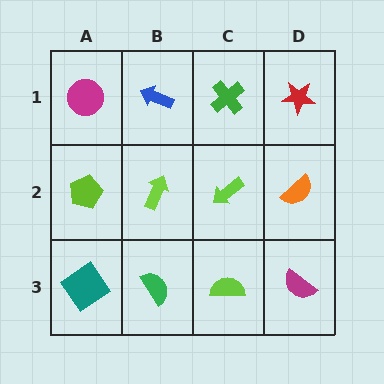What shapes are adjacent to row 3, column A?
A lime pentagon (row 2, column A), a green semicircle (row 3, column B).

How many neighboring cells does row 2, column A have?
3.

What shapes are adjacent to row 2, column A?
A magenta circle (row 1, column A), a teal diamond (row 3, column A), a lime arrow (row 2, column B).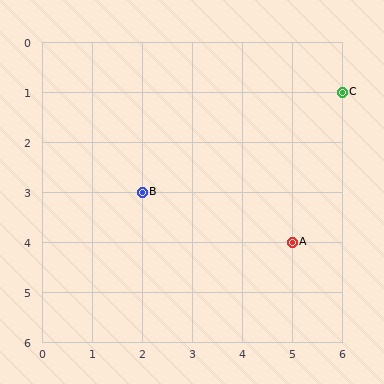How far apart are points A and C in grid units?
Points A and C are 1 column and 3 rows apart (about 3.2 grid units diagonally).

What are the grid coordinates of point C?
Point C is at grid coordinates (6, 1).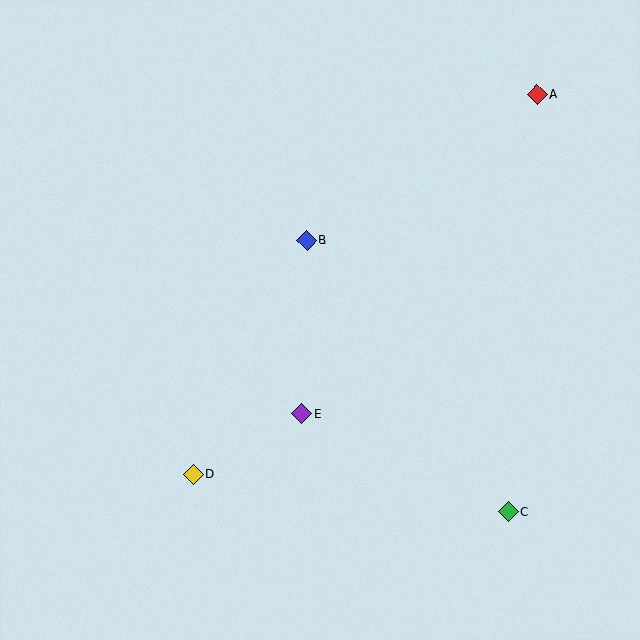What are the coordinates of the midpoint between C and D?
The midpoint between C and D is at (351, 493).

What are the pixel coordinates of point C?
Point C is at (509, 512).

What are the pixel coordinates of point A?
Point A is at (537, 94).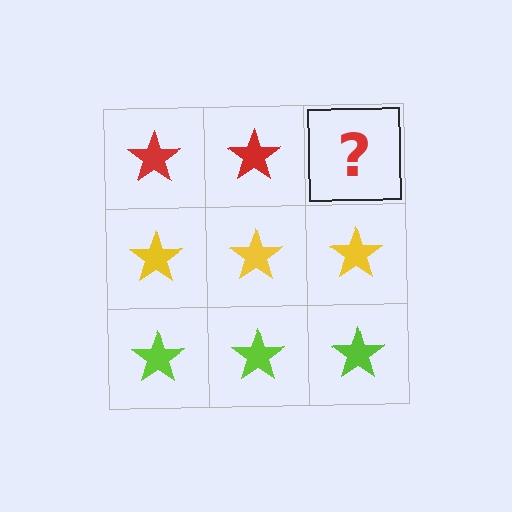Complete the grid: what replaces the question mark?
The question mark should be replaced with a red star.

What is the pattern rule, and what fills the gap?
The rule is that each row has a consistent color. The gap should be filled with a red star.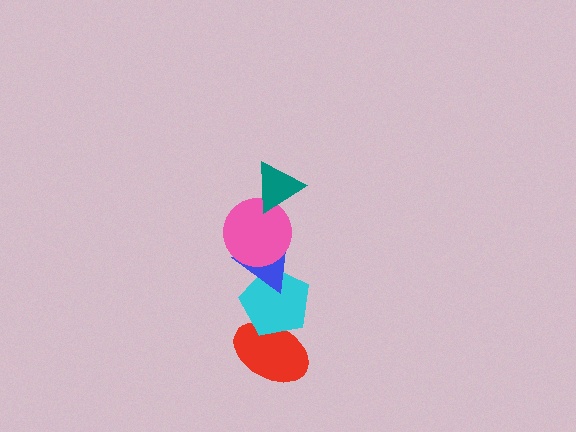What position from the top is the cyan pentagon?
The cyan pentagon is 4th from the top.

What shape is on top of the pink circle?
The teal triangle is on top of the pink circle.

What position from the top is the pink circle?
The pink circle is 2nd from the top.